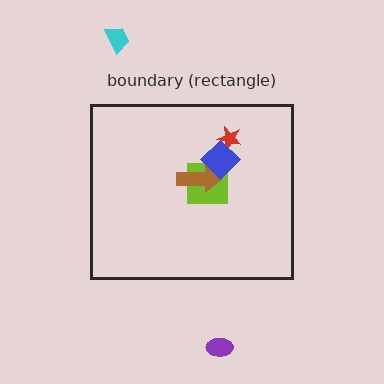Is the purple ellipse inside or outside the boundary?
Outside.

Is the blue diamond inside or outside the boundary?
Inside.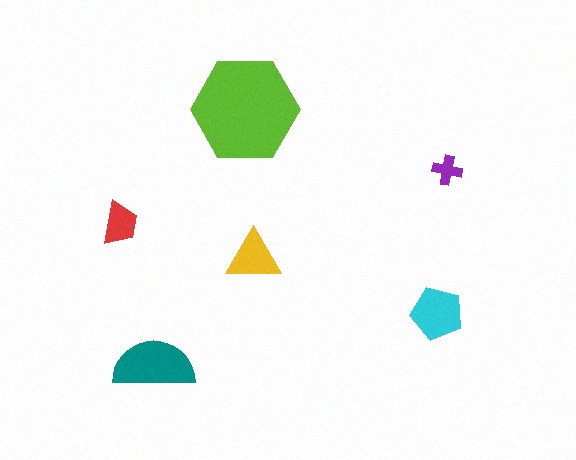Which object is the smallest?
The purple cross.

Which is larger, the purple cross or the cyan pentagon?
The cyan pentagon.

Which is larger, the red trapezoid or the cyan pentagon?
The cyan pentagon.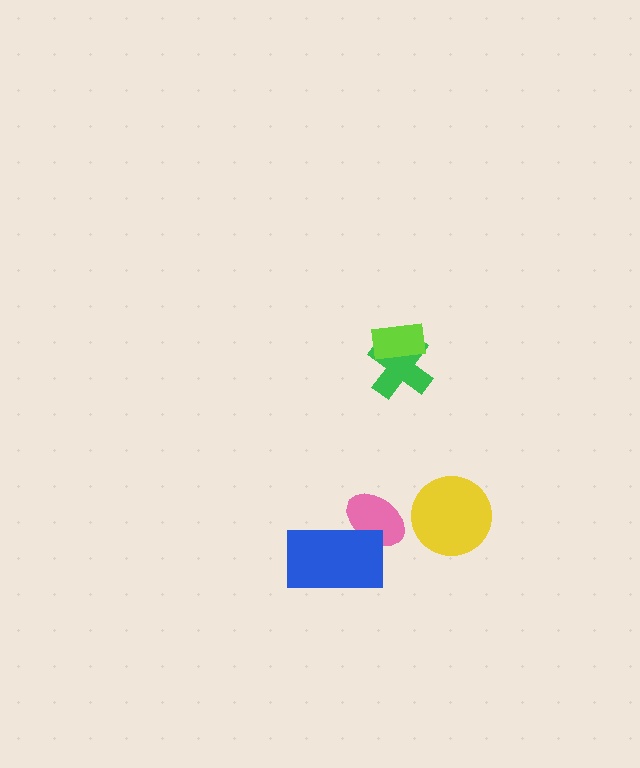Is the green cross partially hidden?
Yes, it is partially covered by another shape.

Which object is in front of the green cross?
The lime rectangle is in front of the green cross.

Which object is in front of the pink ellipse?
The blue rectangle is in front of the pink ellipse.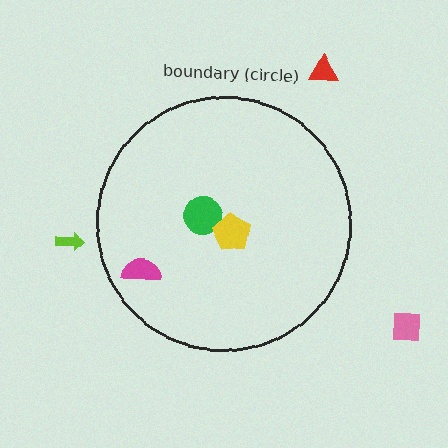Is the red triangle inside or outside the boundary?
Outside.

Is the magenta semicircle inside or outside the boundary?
Inside.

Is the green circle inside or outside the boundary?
Inside.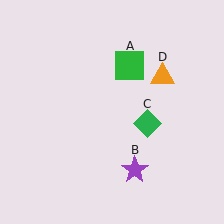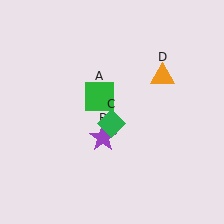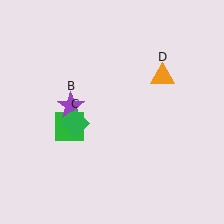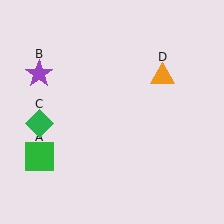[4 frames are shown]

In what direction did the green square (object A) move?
The green square (object A) moved down and to the left.